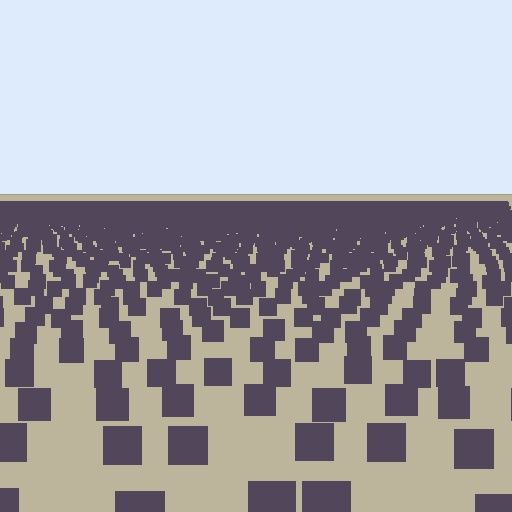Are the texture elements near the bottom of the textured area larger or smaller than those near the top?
Larger. Near the bottom, elements are closer to the viewer and appear at a bigger on-screen size.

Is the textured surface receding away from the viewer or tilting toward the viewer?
The surface is receding away from the viewer. Texture elements get smaller and denser toward the top.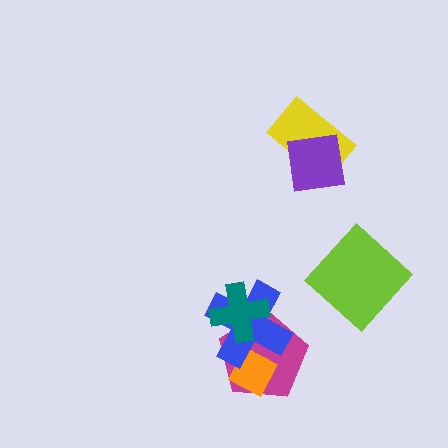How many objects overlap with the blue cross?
3 objects overlap with the blue cross.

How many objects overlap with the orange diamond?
2 objects overlap with the orange diamond.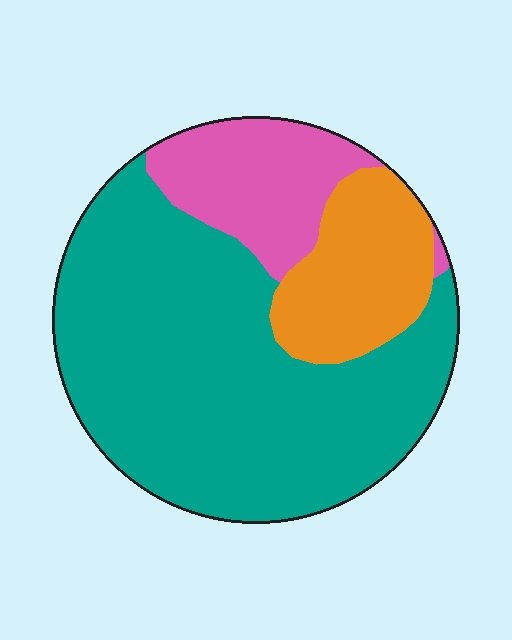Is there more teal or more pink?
Teal.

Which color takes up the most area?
Teal, at roughly 65%.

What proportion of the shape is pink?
Pink covers about 15% of the shape.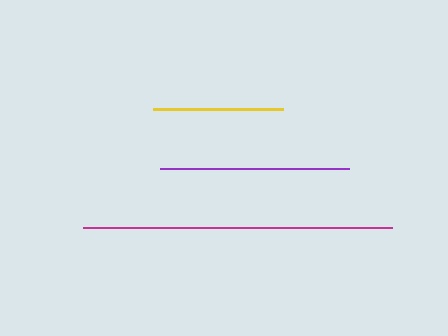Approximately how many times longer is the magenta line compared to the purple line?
The magenta line is approximately 1.6 times the length of the purple line.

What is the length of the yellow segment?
The yellow segment is approximately 130 pixels long.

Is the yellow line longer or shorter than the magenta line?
The magenta line is longer than the yellow line.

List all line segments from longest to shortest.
From longest to shortest: magenta, purple, yellow.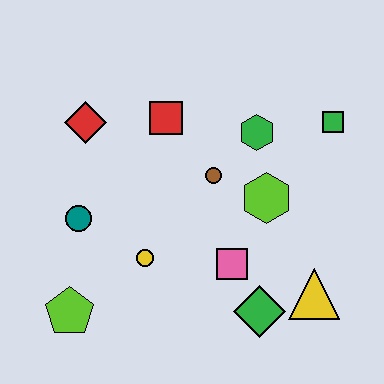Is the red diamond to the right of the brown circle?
No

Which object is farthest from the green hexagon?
The lime pentagon is farthest from the green hexagon.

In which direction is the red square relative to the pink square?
The red square is above the pink square.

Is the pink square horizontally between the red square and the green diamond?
Yes